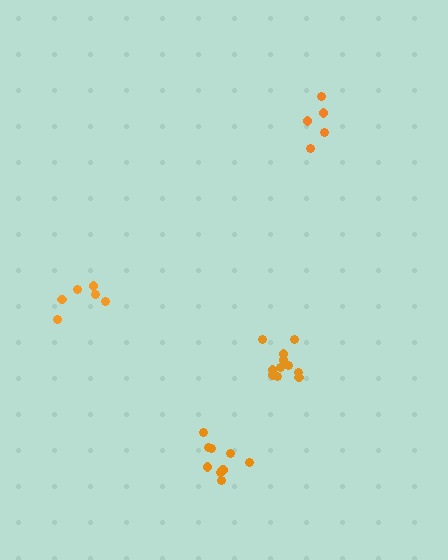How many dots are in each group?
Group 1: 11 dots, Group 2: 5 dots, Group 3: 9 dots, Group 4: 6 dots (31 total).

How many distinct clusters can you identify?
There are 4 distinct clusters.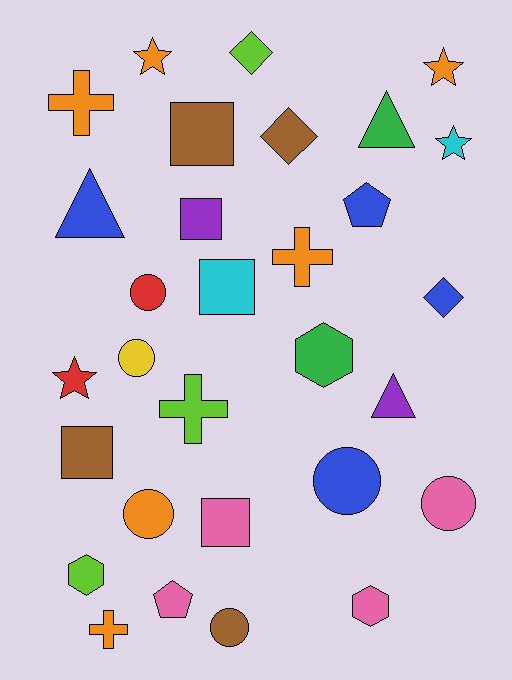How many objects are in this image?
There are 30 objects.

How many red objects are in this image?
There are 2 red objects.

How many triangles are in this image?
There are 3 triangles.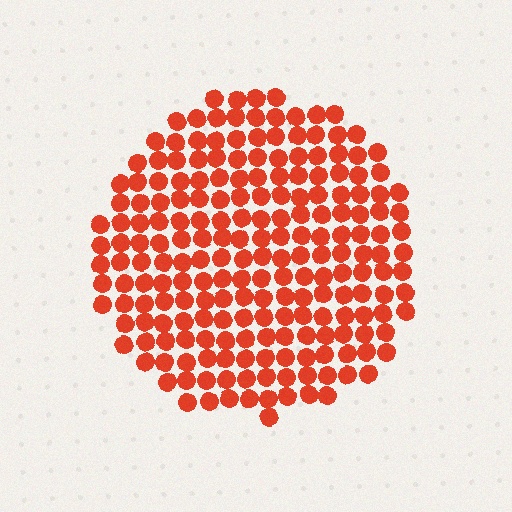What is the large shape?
The large shape is a circle.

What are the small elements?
The small elements are circles.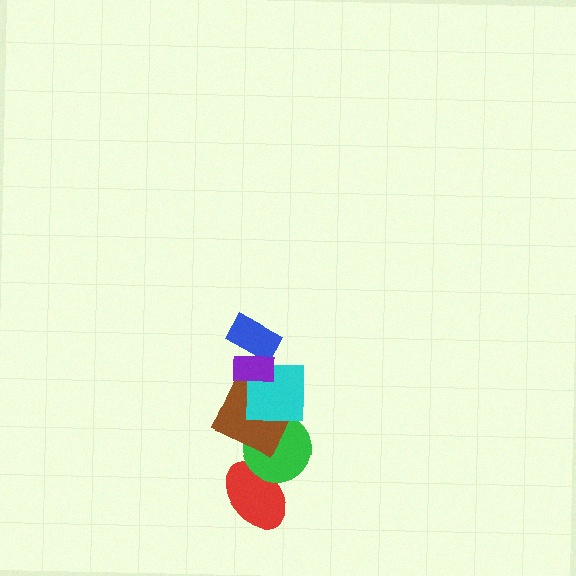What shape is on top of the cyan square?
The blue rectangle is on top of the cyan square.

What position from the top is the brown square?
The brown square is 4th from the top.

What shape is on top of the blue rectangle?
The purple rectangle is on top of the blue rectangle.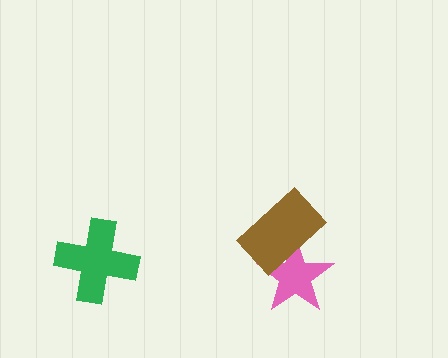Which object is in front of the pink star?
The brown rectangle is in front of the pink star.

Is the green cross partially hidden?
No, no other shape covers it.